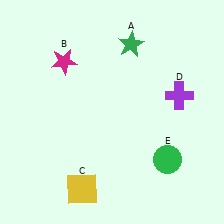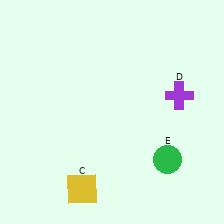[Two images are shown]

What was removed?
The magenta star (B), the green star (A) were removed in Image 2.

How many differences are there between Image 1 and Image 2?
There are 2 differences between the two images.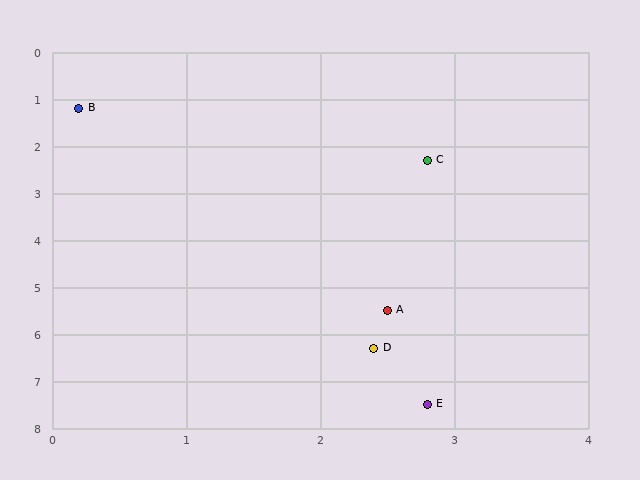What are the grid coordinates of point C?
Point C is at approximately (2.8, 2.3).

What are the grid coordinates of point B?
Point B is at approximately (0.2, 1.2).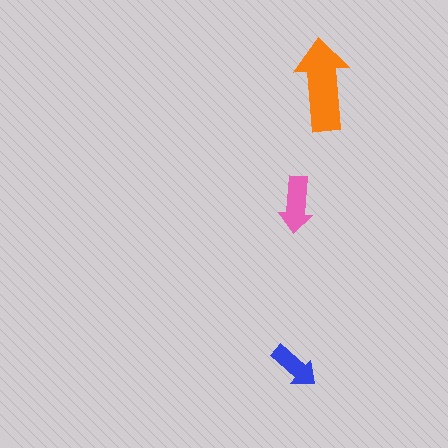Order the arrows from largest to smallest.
the orange one, the pink one, the blue one.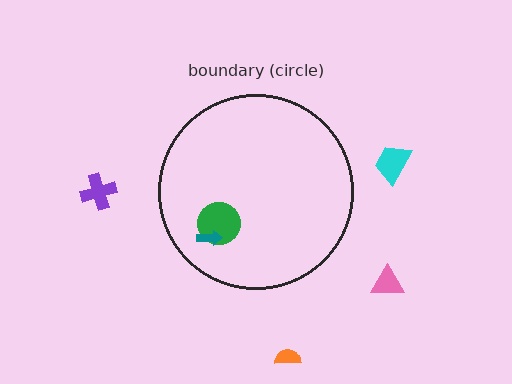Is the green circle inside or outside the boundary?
Inside.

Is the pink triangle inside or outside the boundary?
Outside.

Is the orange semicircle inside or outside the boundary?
Outside.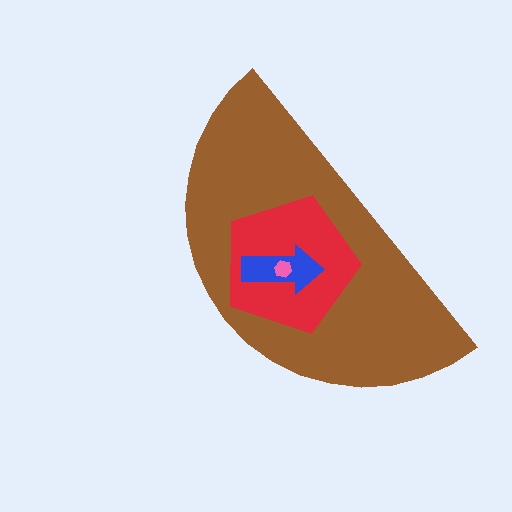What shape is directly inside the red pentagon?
The blue arrow.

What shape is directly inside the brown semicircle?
The red pentagon.